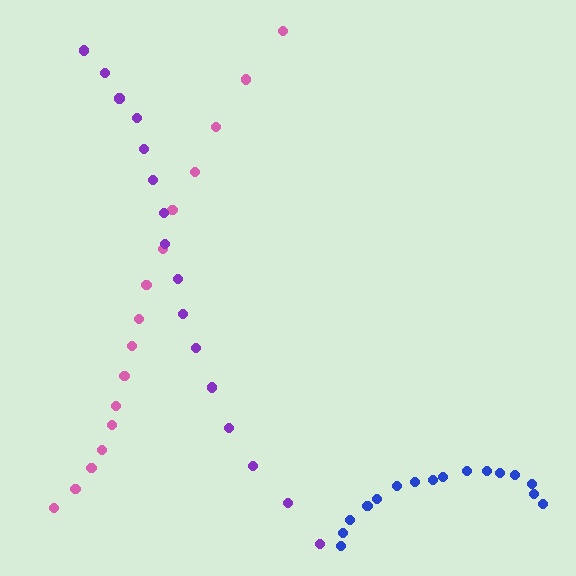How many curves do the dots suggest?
There are 3 distinct paths.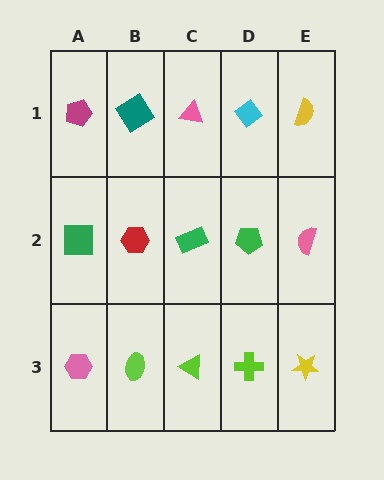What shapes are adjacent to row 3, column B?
A red hexagon (row 2, column B), a pink hexagon (row 3, column A), a lime triangle (row 3, column C).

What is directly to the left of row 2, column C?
A red hexagon.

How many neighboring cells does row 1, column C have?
3.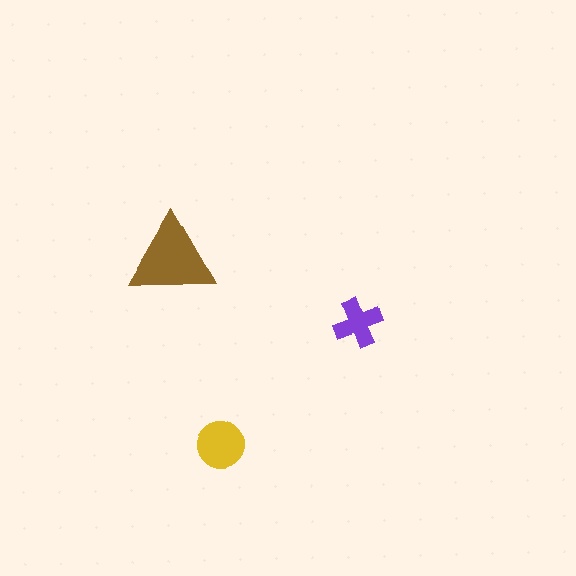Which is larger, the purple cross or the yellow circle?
The yellow circle.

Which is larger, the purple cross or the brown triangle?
The brown triangle.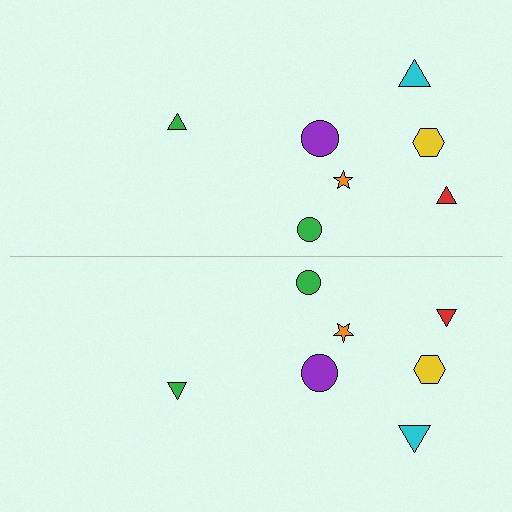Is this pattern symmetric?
Yes, this pattern has bilateral (reflection) symmetry.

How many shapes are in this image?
There are 14 shapes in this image.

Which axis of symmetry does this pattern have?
The pattern has a horizontal axis of symmetry running through the center of the image.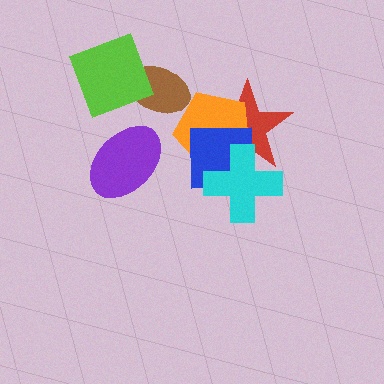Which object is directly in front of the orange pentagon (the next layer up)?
The blue square is directly in front of the orange pentagon.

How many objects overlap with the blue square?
3 objects overlap with the blue square.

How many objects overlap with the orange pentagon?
3 objects overlap with the orange pentagon.